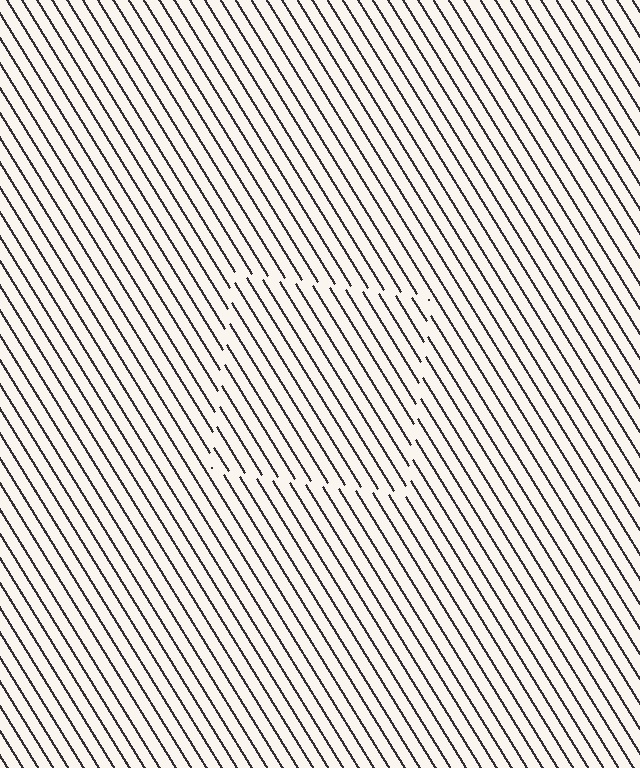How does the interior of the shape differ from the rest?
The interior of the shape contains the same grating, shifted by half a period — the contour is defined by the phase discontinuity where line-ends from the inner and outer gratings abut.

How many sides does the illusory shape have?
4 sides — the line-ends trace a square.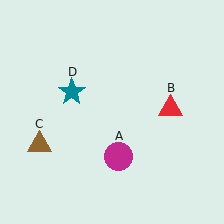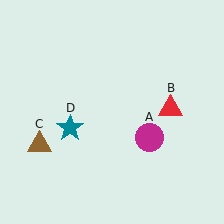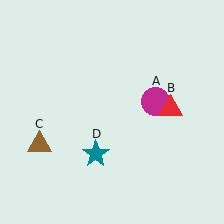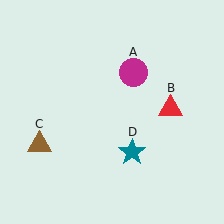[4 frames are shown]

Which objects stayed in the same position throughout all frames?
Red triangle (object B) and brown triangle (object C) remained stationary.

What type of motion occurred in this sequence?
The magenta circle (object A), teal star (object D) rotated counterclockwise around the center of the scene.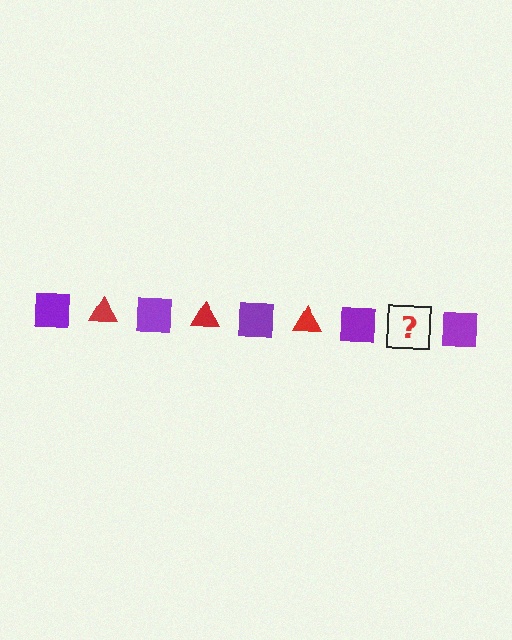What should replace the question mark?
The question mark should be replaced with a red triangle.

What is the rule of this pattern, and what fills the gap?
The rule is that the pattern alternates between purple square and red triangle. The gap should be filled with a red triangle.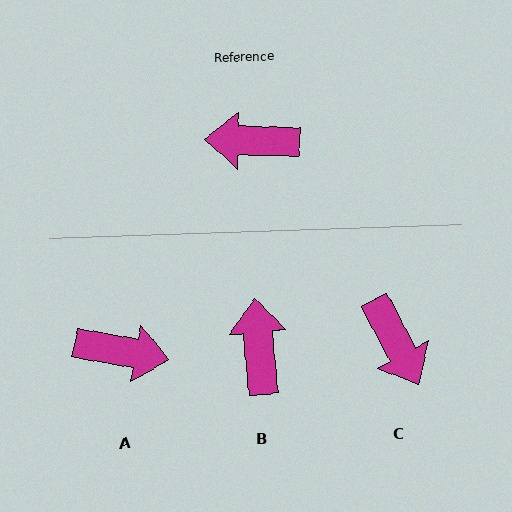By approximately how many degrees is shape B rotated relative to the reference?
Approximately 83 degrees clockwise.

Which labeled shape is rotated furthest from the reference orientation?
A, about 171 degrees away.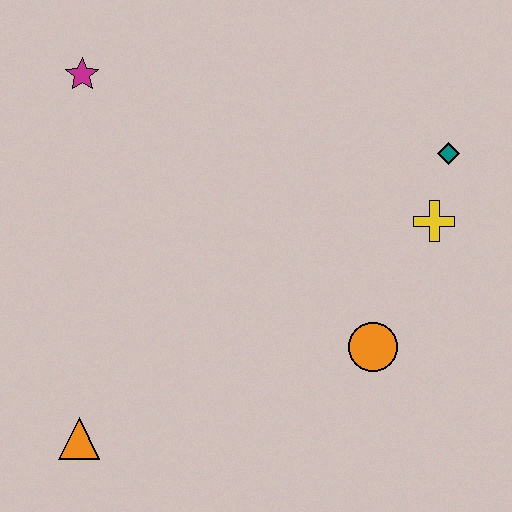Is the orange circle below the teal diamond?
Yes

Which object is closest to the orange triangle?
The orange circle is closest to the orange triangle.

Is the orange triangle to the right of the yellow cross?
No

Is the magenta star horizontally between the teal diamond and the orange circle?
No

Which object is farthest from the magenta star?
The orange circle is farthest from the magenta star.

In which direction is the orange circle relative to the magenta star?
The orange circle is to the right of the magenta star.